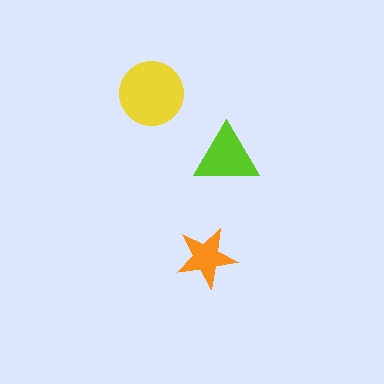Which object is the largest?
The yellow circle.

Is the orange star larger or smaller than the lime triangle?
Smaller.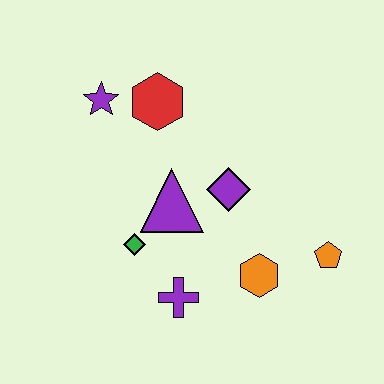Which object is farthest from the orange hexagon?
The purple star is farthest from the orange hexagon.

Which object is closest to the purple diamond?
The purple triangle is closest to the purple diamond.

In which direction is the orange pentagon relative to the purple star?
The orange pentagon is to the right of the purple star.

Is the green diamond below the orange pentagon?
No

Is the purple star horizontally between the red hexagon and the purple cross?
No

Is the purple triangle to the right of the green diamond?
Yes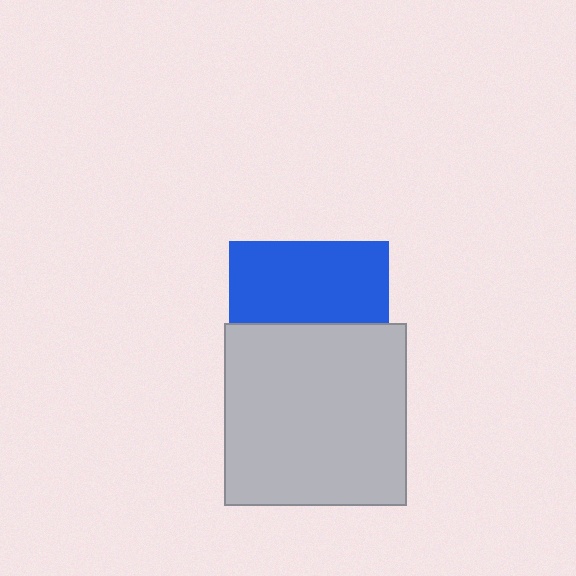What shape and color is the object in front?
The object in front is a light gray square.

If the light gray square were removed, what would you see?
You would see the complete blue square.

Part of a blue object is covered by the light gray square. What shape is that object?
It is a square.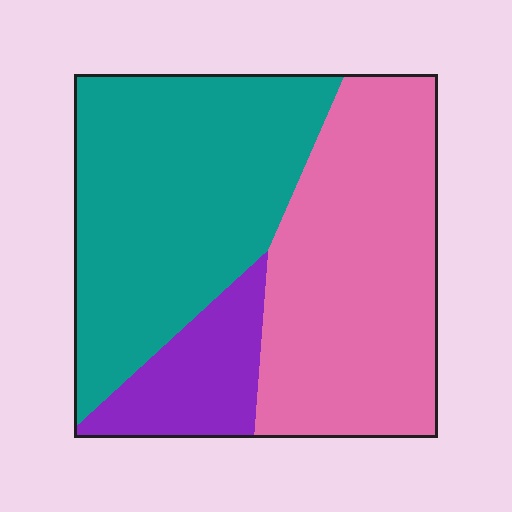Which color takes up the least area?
Purple, at roughly 15%.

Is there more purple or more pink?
Pink.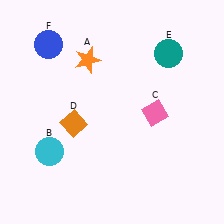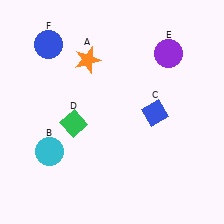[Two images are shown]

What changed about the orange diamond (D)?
In Image 1, D is orange. In Image 2, it changed to green.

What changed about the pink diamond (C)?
In Image 1, C is pink. In Image 2, it changed to blue.